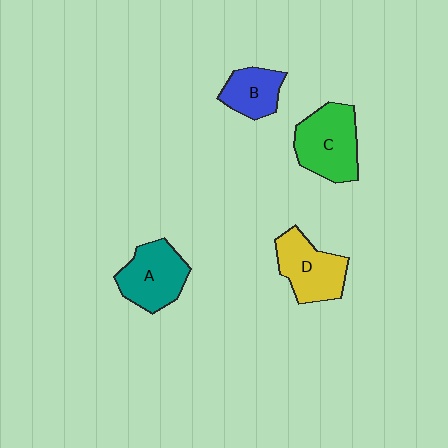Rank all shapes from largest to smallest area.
From largest to smallest: C (green), A (teal), D (yellow), B (blue).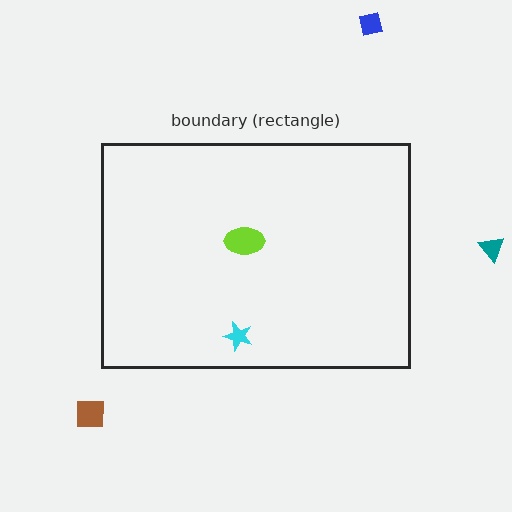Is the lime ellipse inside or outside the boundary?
Inside.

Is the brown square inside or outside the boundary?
Outside.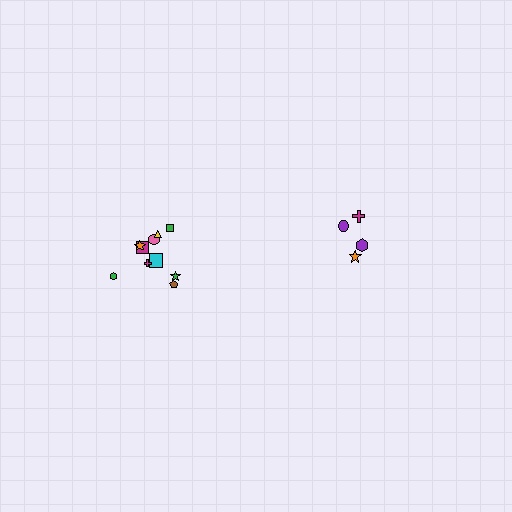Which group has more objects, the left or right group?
The left group.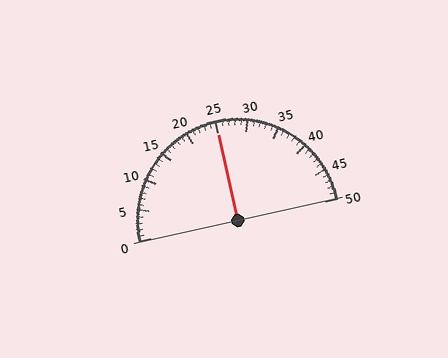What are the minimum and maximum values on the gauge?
The gauge ranges from 0 to 50.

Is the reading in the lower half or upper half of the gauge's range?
The reading is in the upper half of the range (0 to 50).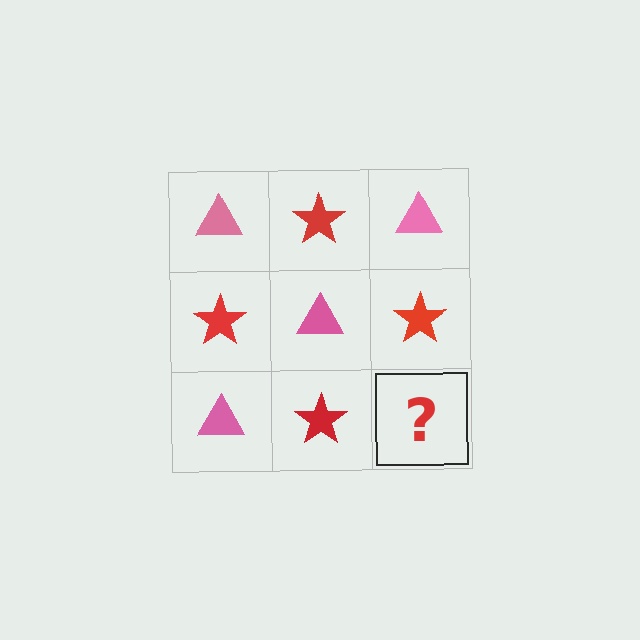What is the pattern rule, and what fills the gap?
The rule is that it alternates pink triangle and red star in a checkerboard pattern. The gap should be filled with a pink triangle.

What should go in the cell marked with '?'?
The missing cell should contain a pink triangle.